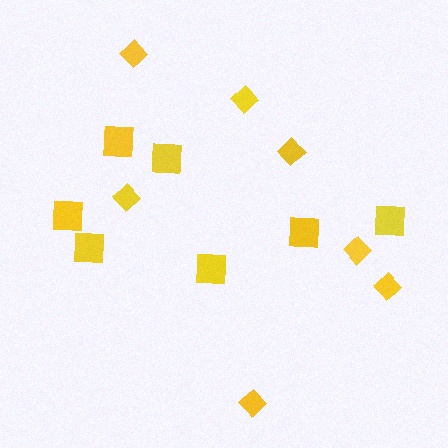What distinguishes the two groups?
There are 2 groups: one group of diamonds (7) and one group of squares (7).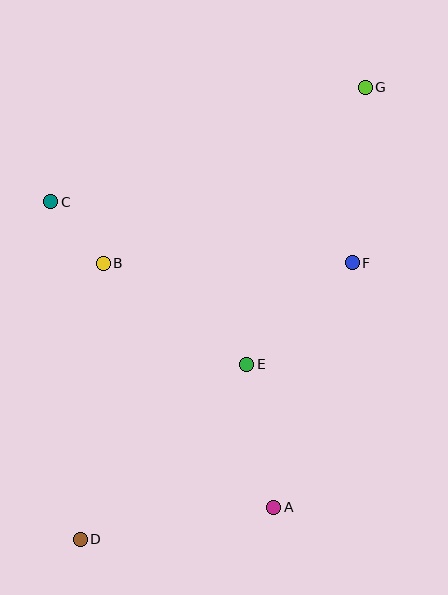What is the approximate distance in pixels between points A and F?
The distance between A and F is approximately 257 pixels.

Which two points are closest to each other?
Points B and C are closest to each other.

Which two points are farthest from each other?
Points D and G are farthest from each other.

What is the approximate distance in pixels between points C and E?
The distance between C and E is approximately 255 pixels.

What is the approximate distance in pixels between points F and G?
The distance between F and G is approximately 176 pixels.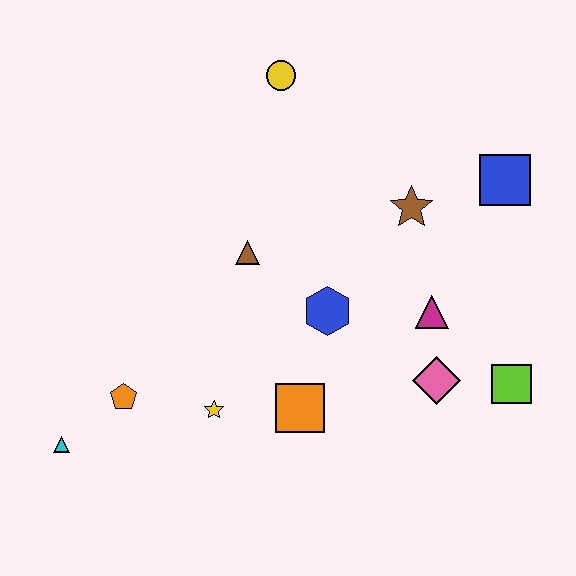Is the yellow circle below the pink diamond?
No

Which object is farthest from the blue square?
The cyan triangle is farthest from the blue square.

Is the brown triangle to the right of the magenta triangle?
No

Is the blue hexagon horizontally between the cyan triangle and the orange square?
No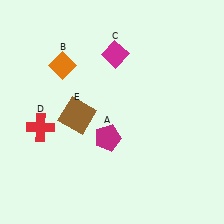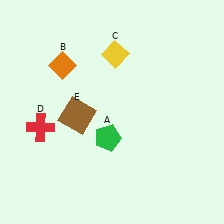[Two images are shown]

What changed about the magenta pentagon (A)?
In Image 1, A is magenta. In Image 2, it changed to green.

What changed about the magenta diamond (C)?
In Image 1, C is magenta. In Image 2, it changed to yellow.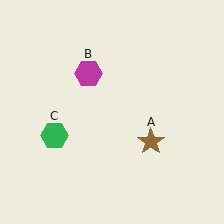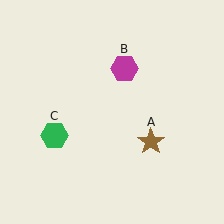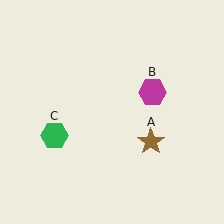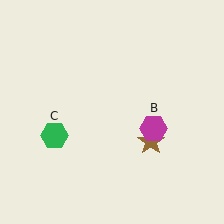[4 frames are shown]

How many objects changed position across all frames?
1 object changed position: magenta hexagon (object B).